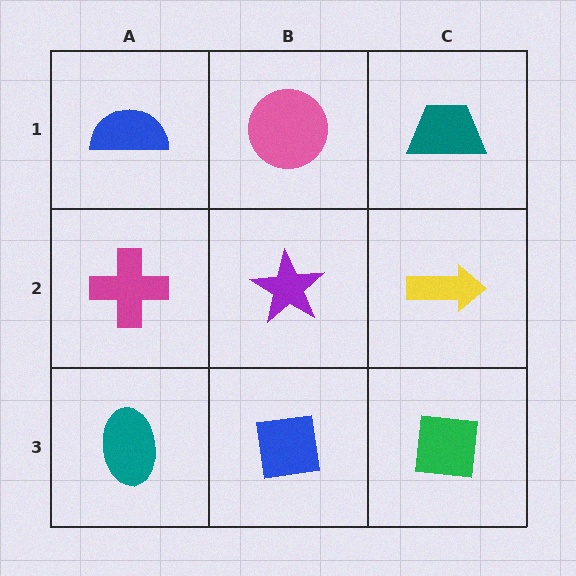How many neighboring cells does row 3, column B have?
3.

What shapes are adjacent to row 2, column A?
A blue semicircle (row 1, column A), a teal ellipse (row 3, column A), a purple star (row 2, column B).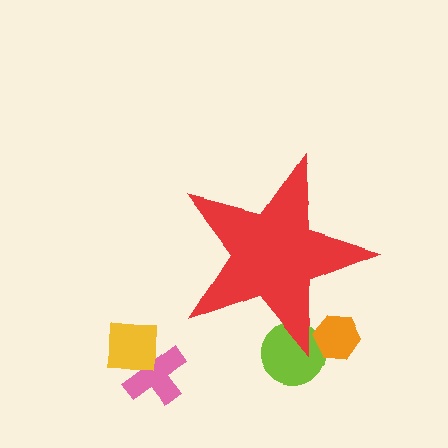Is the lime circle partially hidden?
Yes, the lime circle is partially hidden behind the red star.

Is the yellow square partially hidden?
No, the yellow square is fully visible.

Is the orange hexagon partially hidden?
Yes, the orange hexagon is partially hidden behind the red star.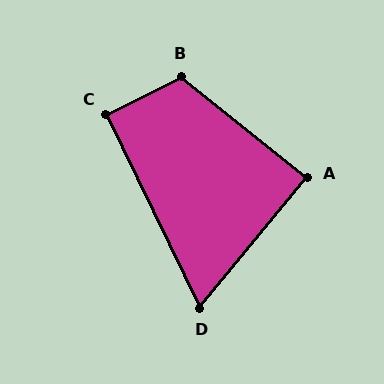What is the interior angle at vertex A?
Approximately 89 degrees (approximately right).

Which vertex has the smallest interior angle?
D, at approximately 65 degrees.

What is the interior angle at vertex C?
Approximately 91 degrees (approximately right).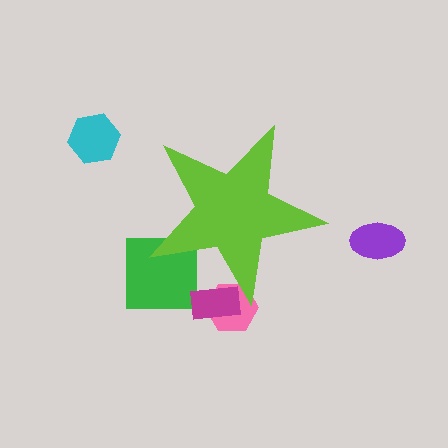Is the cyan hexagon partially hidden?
No, the cyan hexagon is fully visible.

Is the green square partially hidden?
Yes, the green square is partially hidden behind the lime star.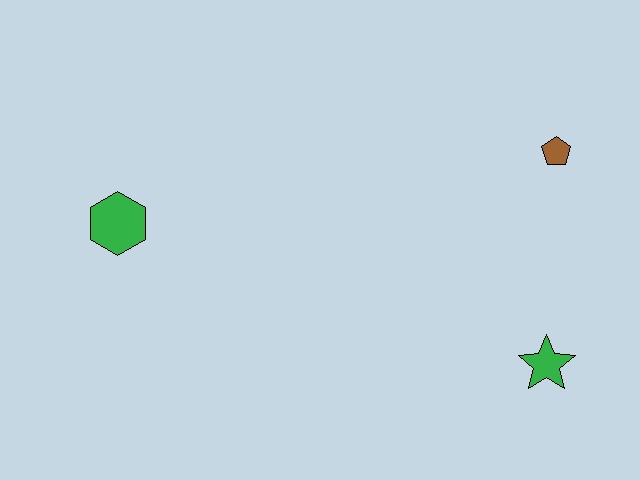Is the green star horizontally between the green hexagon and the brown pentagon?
Yes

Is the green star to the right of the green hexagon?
Yes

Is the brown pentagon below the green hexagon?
No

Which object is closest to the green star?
The brown pentagon is closest to the green star.